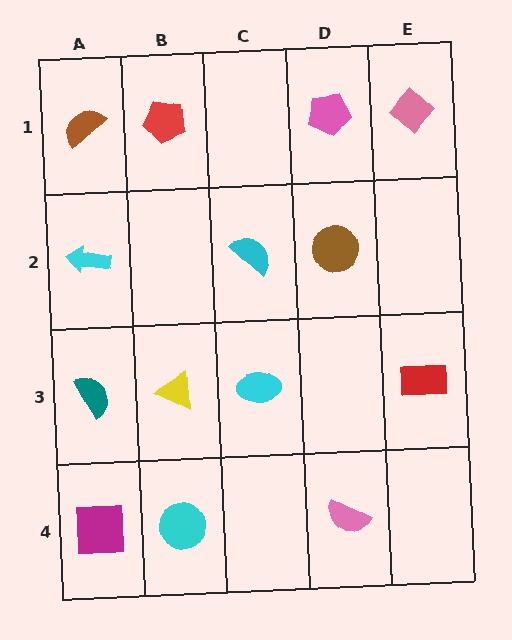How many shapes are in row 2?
3 shapes.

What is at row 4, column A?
A magenta square.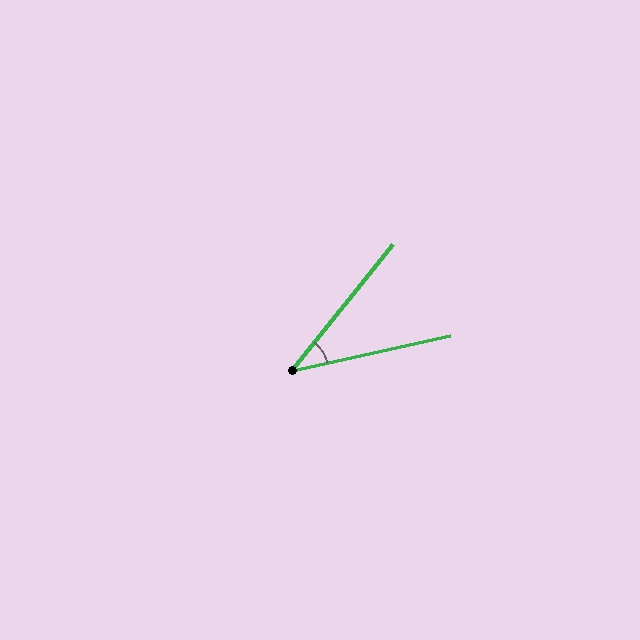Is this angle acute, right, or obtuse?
It is acute.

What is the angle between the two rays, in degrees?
Approximately 39 degrees.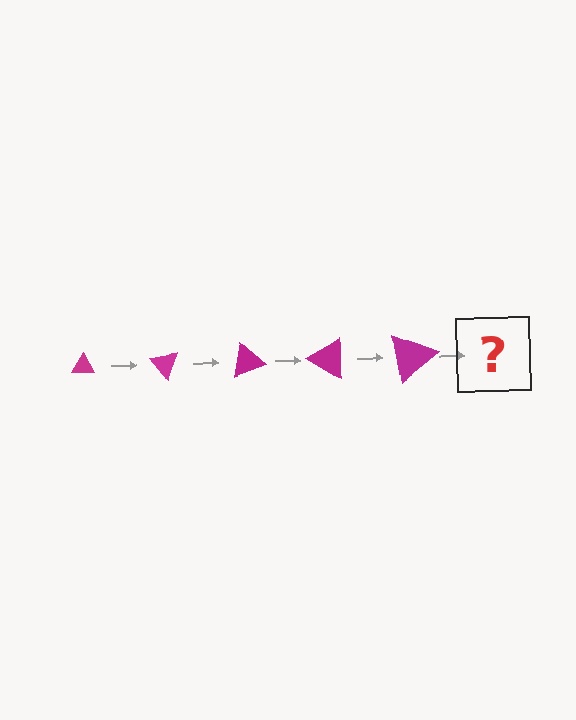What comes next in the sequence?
The next element should be a triangle, larger than the previous one and rotated 250 degrees from the start.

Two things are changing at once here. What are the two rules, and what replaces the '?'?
The two rules are that the triangle grows larger each step and it rotates 50 degrees each step. The '?' should be a triangle, larger than the previous one and rotated 250 degrees from the start.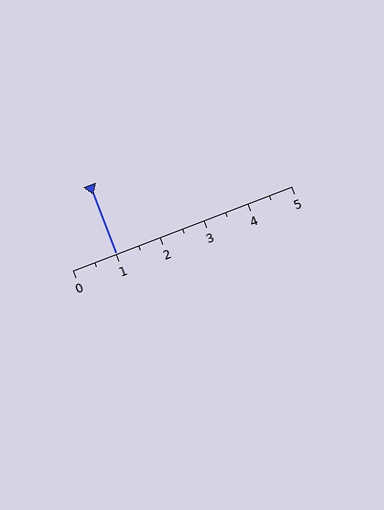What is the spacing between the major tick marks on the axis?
The major ticks are spaced 1 apart.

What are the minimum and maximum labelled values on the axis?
The axis runs from 0 to 5.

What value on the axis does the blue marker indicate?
The marker indicates approximately 1.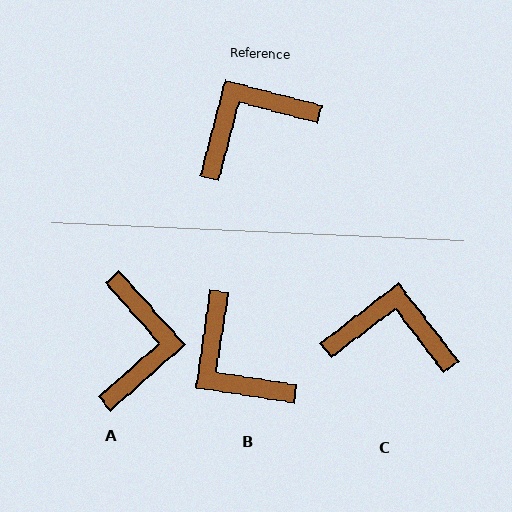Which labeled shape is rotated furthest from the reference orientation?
A, about 124 degrees away.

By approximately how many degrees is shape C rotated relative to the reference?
Approximately 38 degrees clockwise.